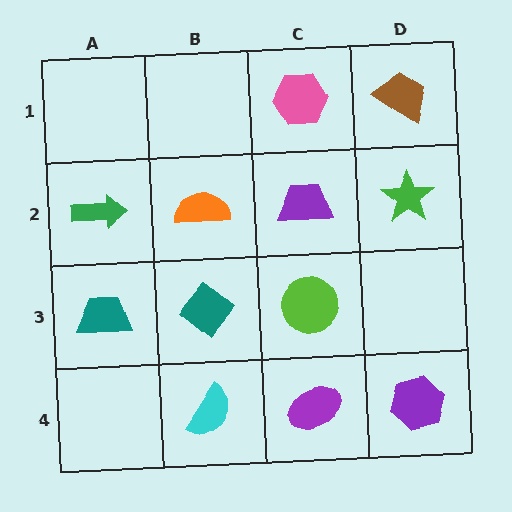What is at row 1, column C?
A pink hexagon.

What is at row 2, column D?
A green star.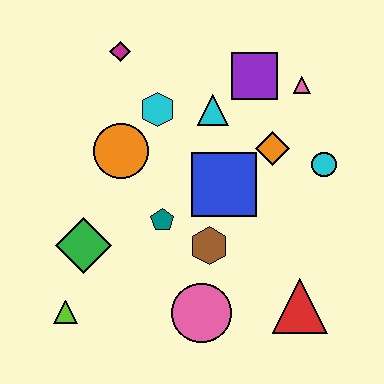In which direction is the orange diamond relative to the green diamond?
The orange diamond is to the right of the green diamond.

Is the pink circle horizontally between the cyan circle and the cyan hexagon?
Yes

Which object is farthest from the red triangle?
The magenta diamond is farthest from the red triangle.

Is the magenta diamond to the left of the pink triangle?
Yes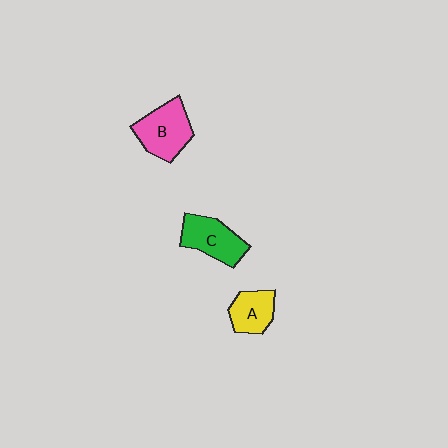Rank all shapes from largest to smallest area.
From largest to smallest: B (pink), C (green), A (yellow).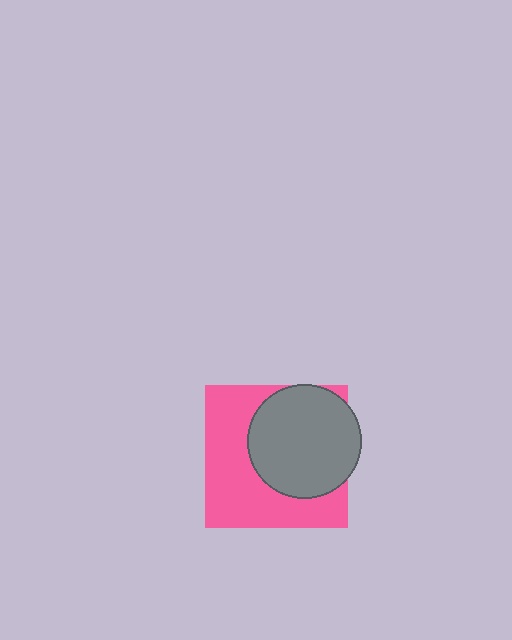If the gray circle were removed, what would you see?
You would see the complete pink square.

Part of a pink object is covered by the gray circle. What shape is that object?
It is a square.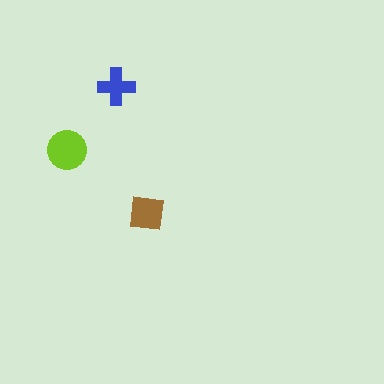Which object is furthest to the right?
The brown square is rightmost.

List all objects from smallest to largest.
The blue cross, the brown square, the lime circle.